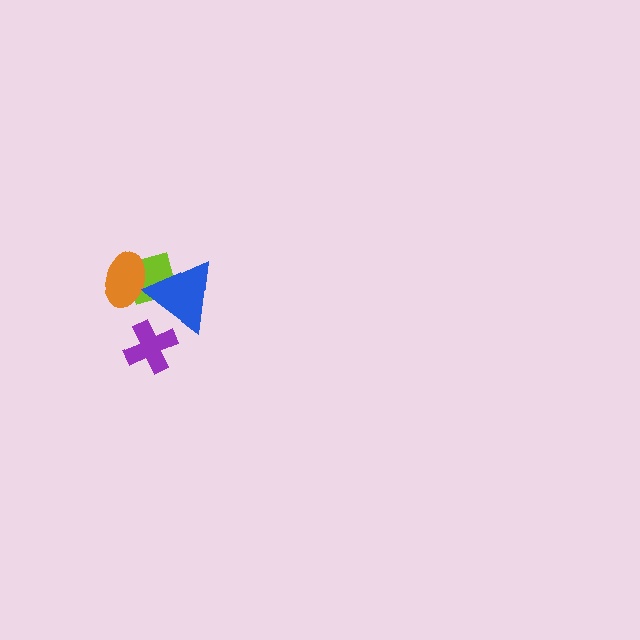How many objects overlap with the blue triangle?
3 objects overlap with the blue triangle.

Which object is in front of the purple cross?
The blue triangle is in front of the purple cross.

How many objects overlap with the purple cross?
1 object overlaps with the purple cross.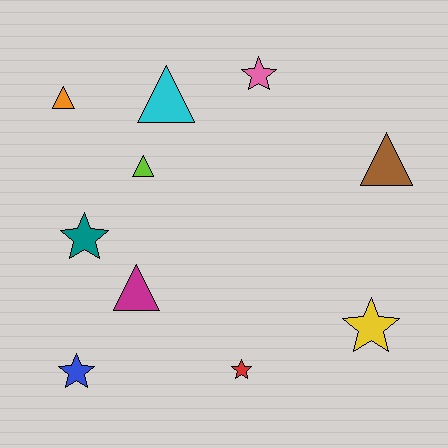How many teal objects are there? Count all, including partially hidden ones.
There is 1 teal object.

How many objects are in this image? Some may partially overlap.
There are 10 objects.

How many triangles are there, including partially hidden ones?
There are 5 triangles.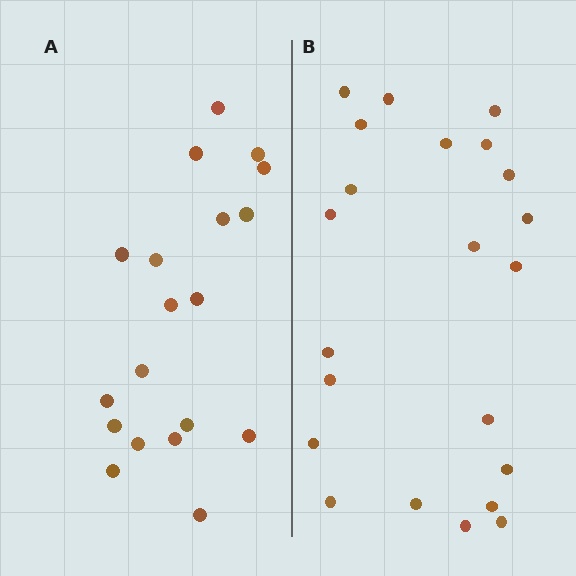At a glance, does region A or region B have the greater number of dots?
Region B (the right region) has more dots.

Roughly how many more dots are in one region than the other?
Region B has just a few more — roughly 2 or 3 more dots than region A.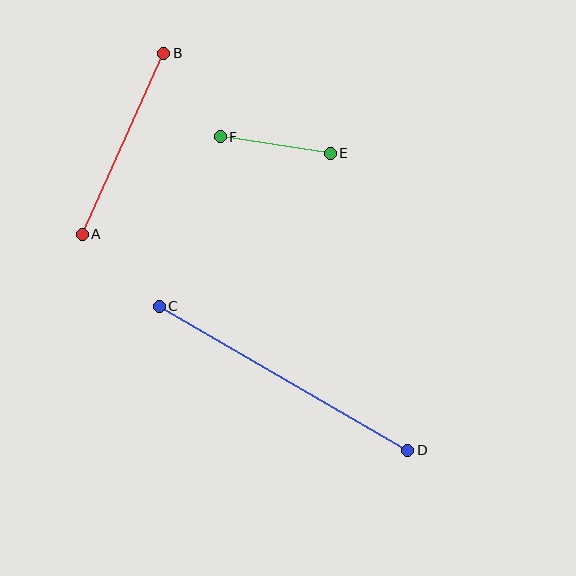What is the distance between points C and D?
The distance is approximately 287 pixels.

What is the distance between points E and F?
The distance is approximately 111 pixels.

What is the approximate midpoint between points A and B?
The midpoint is at approximately (123, 144) pixels.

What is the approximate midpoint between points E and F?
The midpoint is at approximately (275, 145) pixels.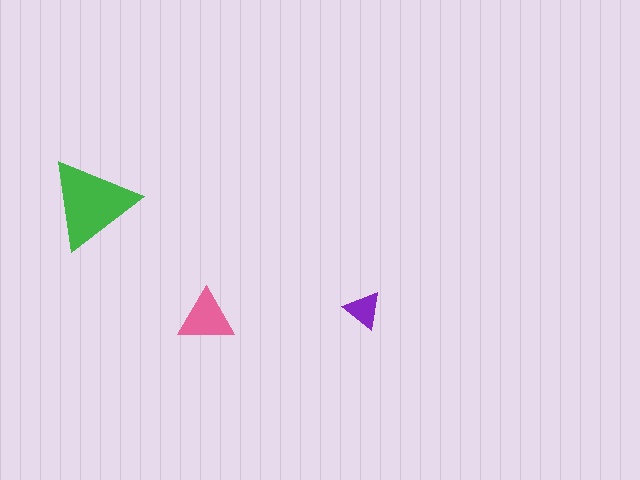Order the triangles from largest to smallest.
the green one, the pink one, the purple one.